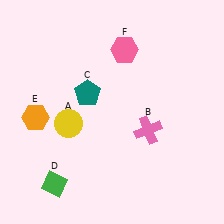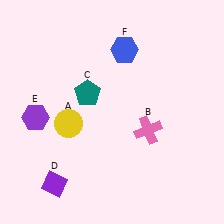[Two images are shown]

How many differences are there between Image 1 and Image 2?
There are 3 differences between the two images.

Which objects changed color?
D changed from green to purple. E changed from orange to purple. F changed from pink to blue.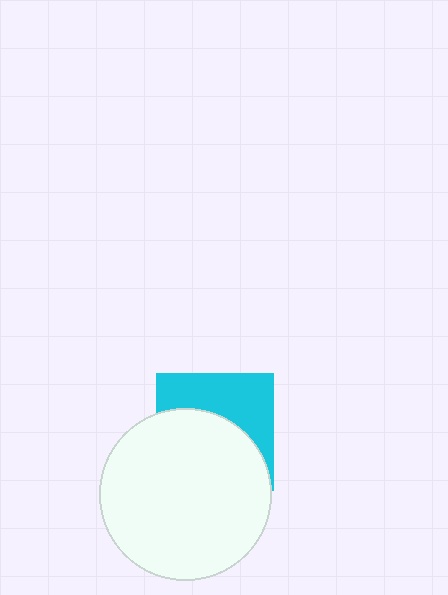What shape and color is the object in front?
The object in front is a white circle.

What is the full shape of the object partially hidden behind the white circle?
The partially hidden object is a cyan square.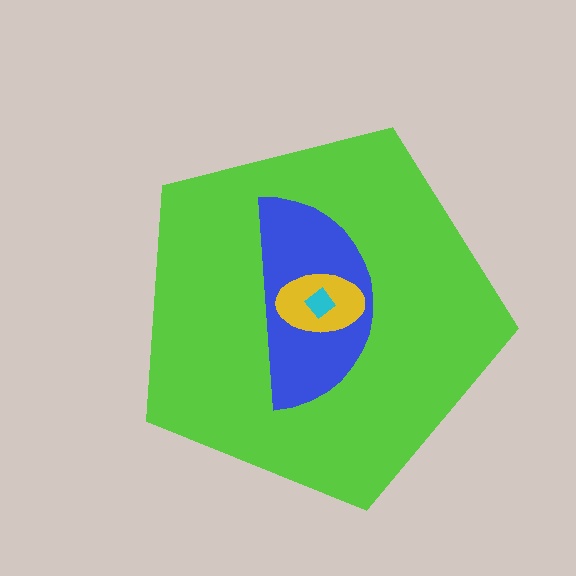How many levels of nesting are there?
4.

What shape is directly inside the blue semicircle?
The yellow ellipse.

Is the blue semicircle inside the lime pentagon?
Yes.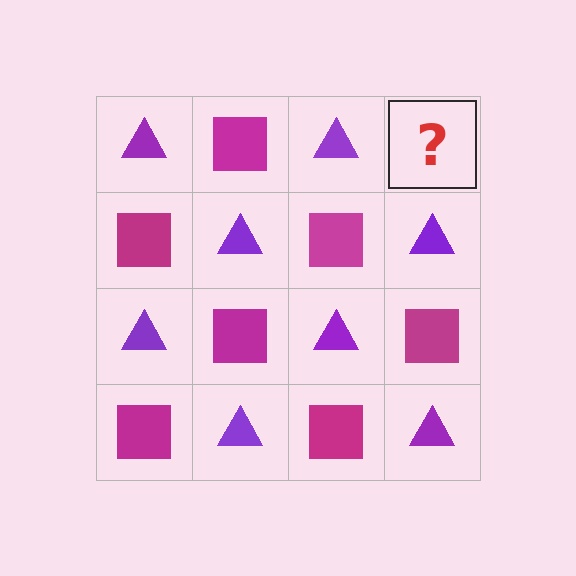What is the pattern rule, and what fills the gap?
The rule is that it alternates purple triangle and magenta square in a checkerboard pattern. The gap should be filled with a magenta square.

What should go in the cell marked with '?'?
The missing cell should contain a magenta square.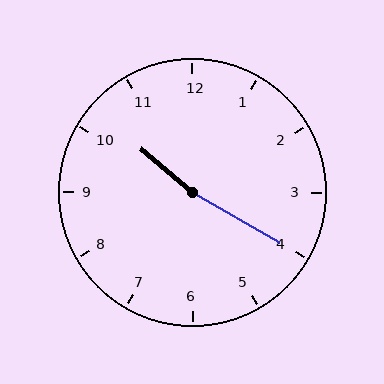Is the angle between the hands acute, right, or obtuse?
It is obtuse.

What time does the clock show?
10:20.